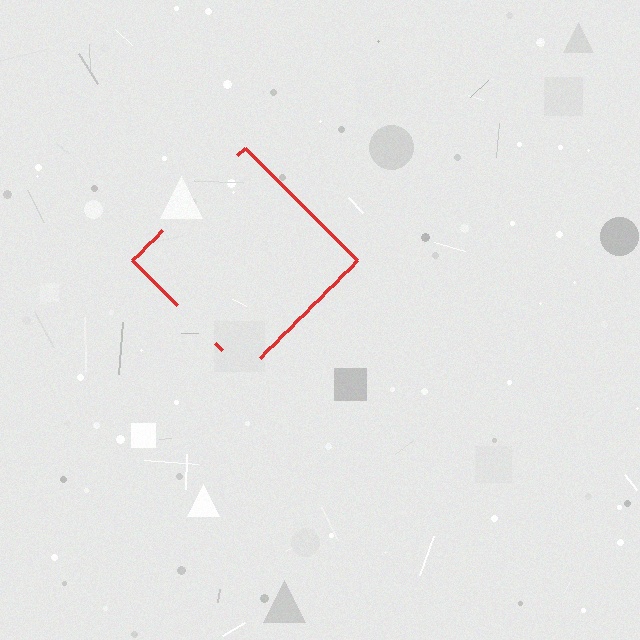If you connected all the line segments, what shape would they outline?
They would outline a diamond.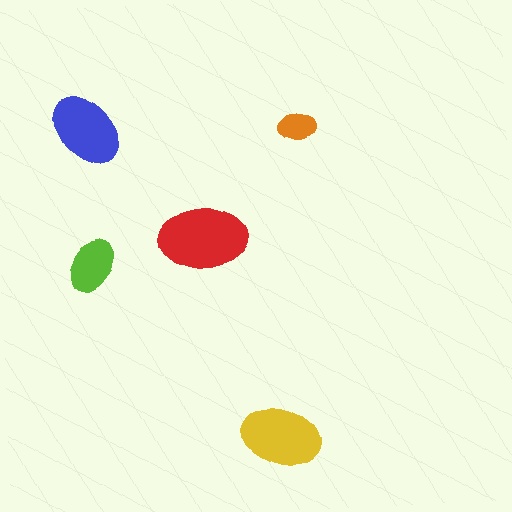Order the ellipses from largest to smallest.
the red one, the yellow one, the blue one, the lime one, the orange one.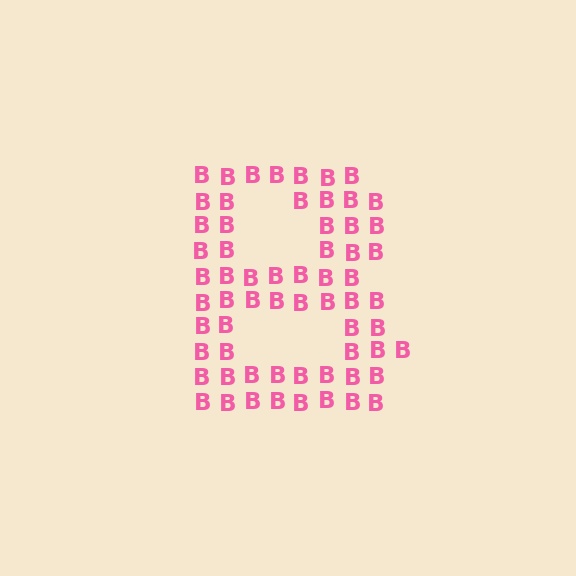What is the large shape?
The large shape is the letter B.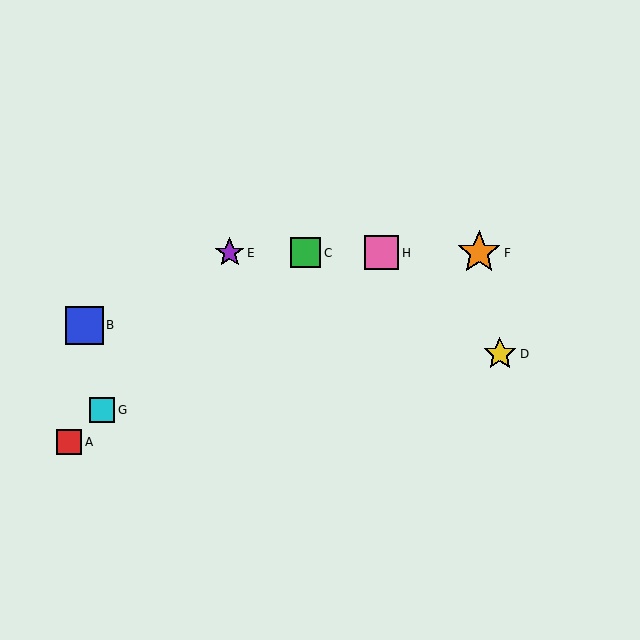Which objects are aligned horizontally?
Objects C, E, F, H are aligned horizontally.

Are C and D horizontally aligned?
No, C is at y≈253 and D is at y≈354.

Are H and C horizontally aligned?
Yes, both are at y≈253.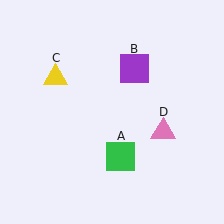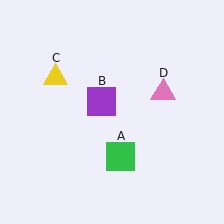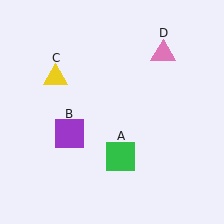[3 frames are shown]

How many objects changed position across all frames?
2 objects changed position: purple square (object B), pink triangle (object D).